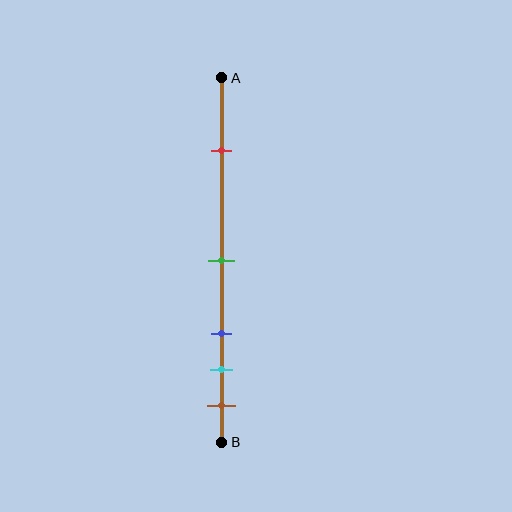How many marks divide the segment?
There are 5 marks dividing the segment.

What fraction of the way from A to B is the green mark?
The green mark is approximately 50% (0.5) of the way from A to B.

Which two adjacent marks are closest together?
The cyan and brown marks are the closest adjacent pair.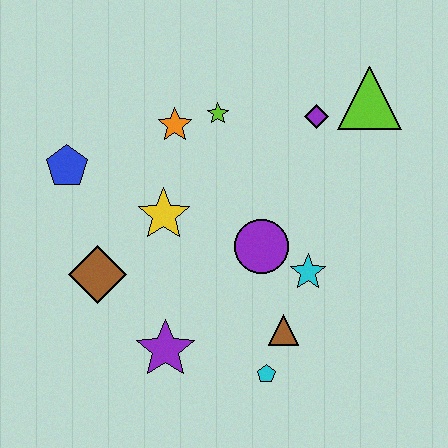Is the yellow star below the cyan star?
No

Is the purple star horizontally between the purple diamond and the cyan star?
No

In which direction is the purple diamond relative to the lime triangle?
The purple diamond is to the left of the lime triangle.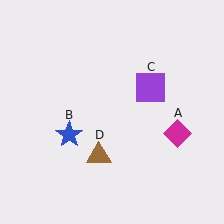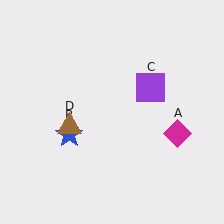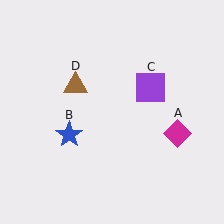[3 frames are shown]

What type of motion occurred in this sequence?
The brown triangle (object D) rotated clockwise around the center of the scene.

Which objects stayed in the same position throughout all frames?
Magenta diamond (object A) and blue star (object B) and purple square (object C) remained stationary.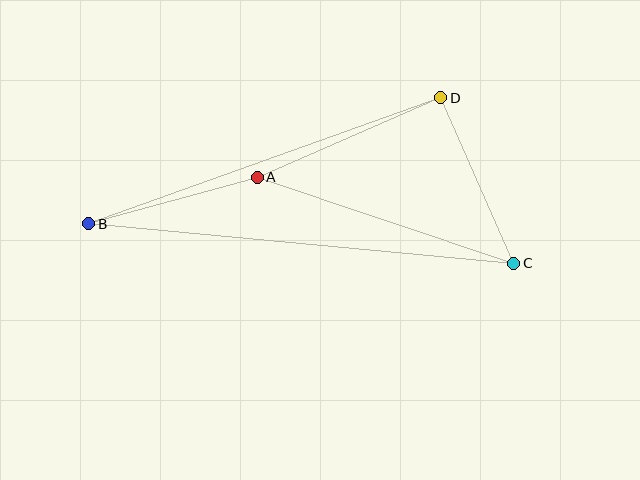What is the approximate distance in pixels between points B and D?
The distance between B and D is approximately 374 pixels.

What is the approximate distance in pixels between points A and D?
The distance between A and D is approximately 200 pixels.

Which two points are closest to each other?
Points A and B are closest to each other.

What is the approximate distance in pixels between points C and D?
The distance between C and D is approximately 181 pixels.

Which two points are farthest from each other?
Points B and C are farthest from each other.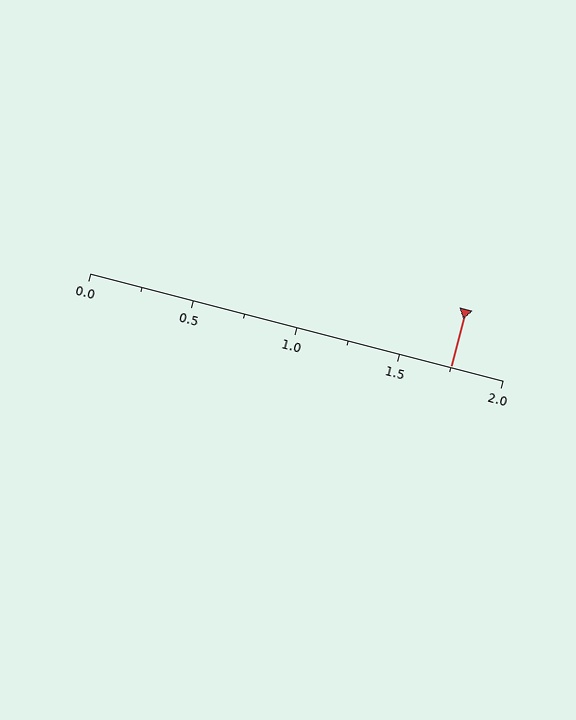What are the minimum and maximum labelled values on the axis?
The axis runs from 0.0 to 2.0.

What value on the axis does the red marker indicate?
The marker indicates approximately 1.75.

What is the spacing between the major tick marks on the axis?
The major ticks are spaced 0.5 apart.